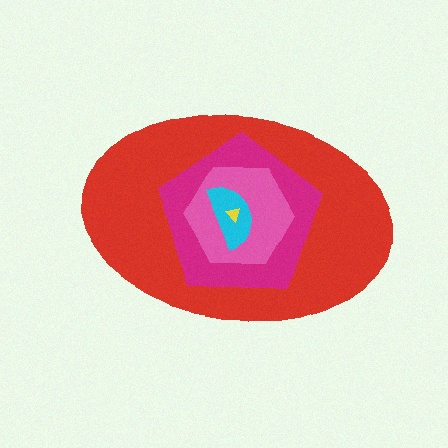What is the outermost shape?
The red ellipse.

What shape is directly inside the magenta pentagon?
The pink hexagon.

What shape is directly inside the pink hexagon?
The cyan semicircle.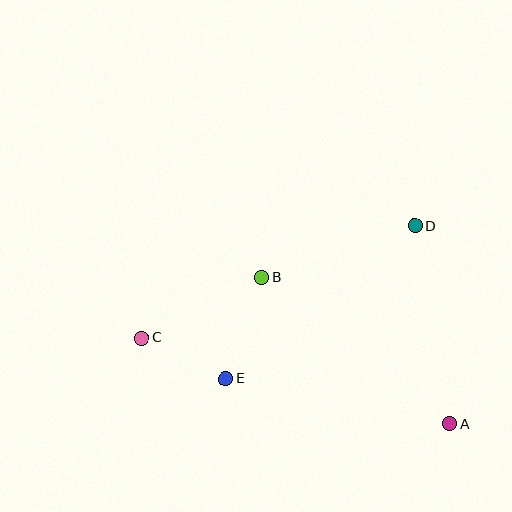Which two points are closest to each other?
Points C and E are closest to each other.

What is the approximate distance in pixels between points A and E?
The distance between A and E is approximately 229 pixels.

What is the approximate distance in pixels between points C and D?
The distance between C and D is approximately 295 pixels.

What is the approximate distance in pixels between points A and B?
The distance between A and B is approximately 239 pixels.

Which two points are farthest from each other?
Points A and C are farthest from each other.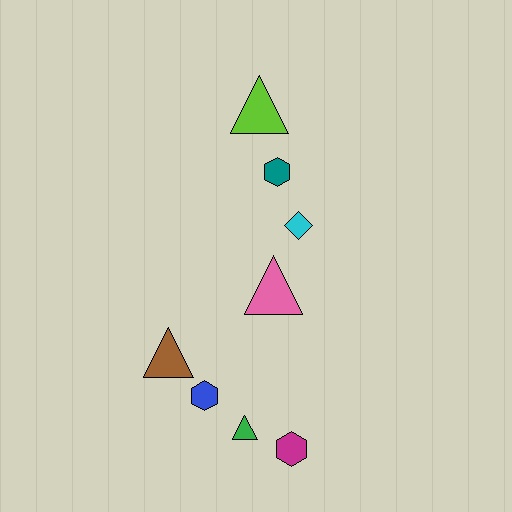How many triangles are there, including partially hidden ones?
There are 4 triangles.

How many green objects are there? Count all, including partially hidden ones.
There is 1 green object.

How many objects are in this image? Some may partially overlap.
There are 8 objects.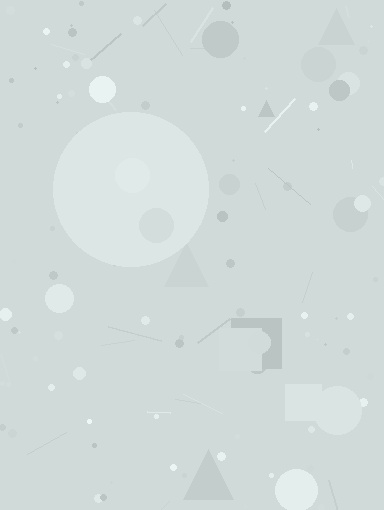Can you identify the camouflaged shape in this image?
The camouflaged shape is a circle.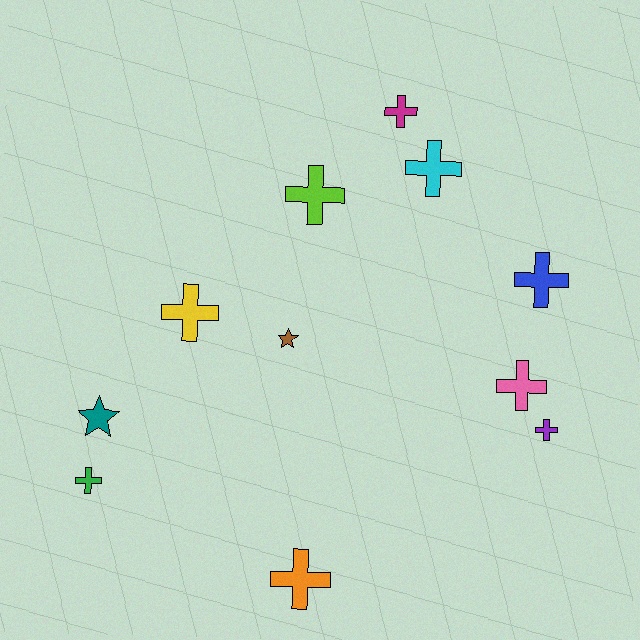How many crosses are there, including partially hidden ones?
There are 9 crosses.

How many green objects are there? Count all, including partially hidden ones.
There is 1 green object.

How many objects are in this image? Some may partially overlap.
There are 11 objects.